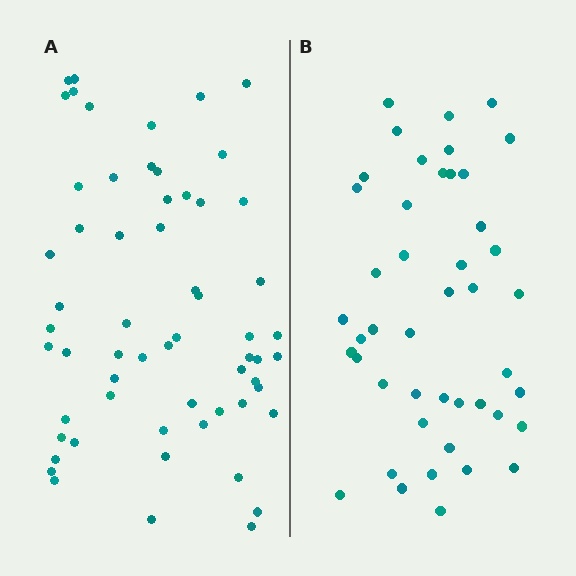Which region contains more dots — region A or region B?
Region A (the left region) has more dots.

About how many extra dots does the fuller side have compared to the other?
Region A has approximately 15 more dots than region B.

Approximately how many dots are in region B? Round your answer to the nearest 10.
About 40 dots. (The exact count is 45, which rounds to 40.)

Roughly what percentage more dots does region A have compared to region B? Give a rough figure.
About 35% more.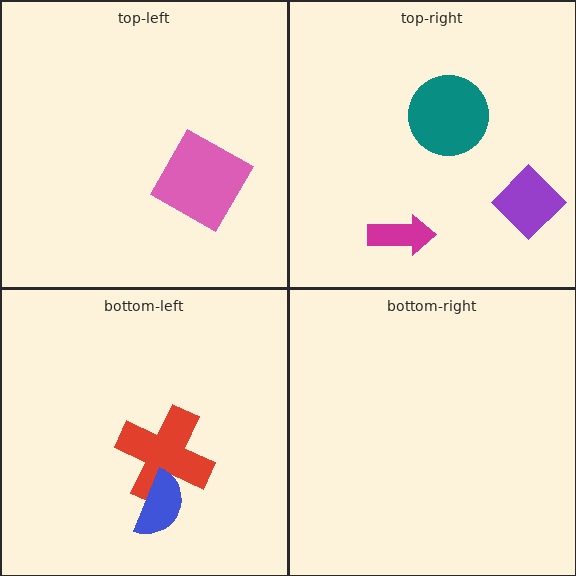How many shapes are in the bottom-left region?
2.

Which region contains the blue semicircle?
The bottom-left region.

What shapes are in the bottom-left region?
The red cross, the blue semicircle.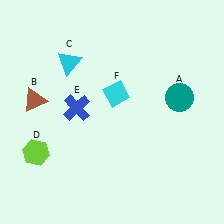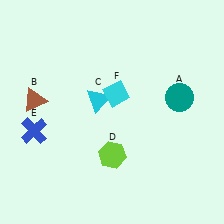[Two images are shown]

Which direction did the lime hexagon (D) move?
The lime hexagon (D) moved right.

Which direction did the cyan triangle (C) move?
The cyan triangle (C) moved down.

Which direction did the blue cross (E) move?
The blue cross (E) moved left.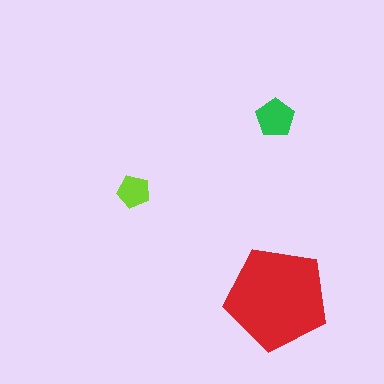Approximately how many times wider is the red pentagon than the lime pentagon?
About 3 times wider.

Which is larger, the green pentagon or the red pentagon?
The red one.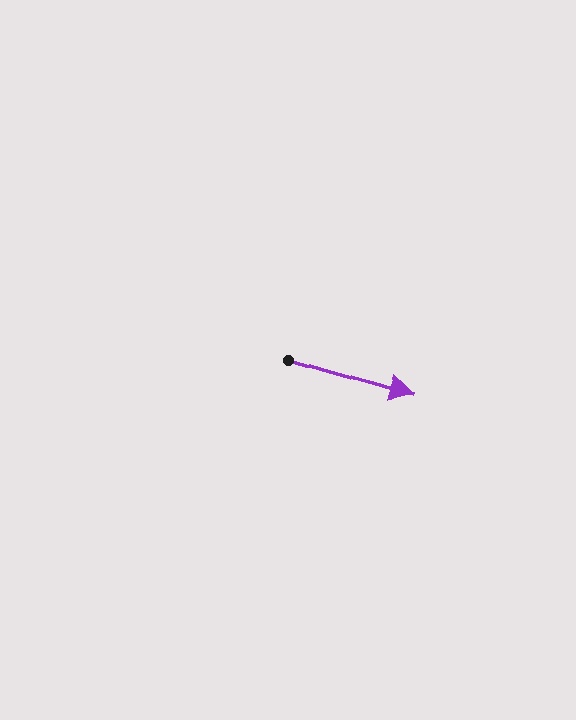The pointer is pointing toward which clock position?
Roughly 4 o'clock.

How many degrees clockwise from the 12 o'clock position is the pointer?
Approximately 106 degrees.